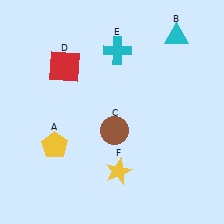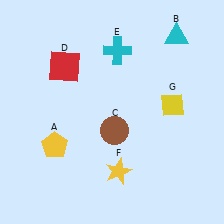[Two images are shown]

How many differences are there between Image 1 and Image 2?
There is 1 difference between the two images.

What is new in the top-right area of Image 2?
A yellow diamond (G) was added in the top-right area of Image 2.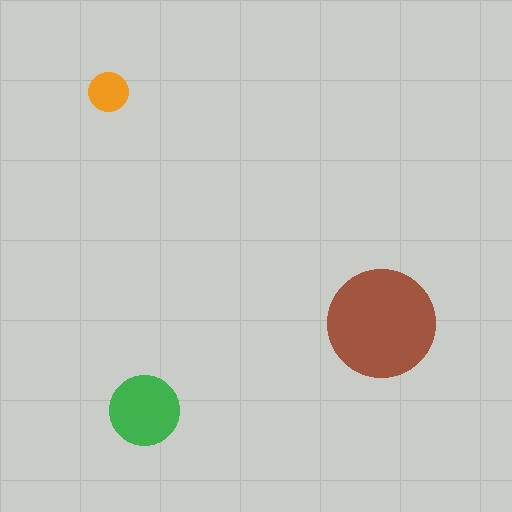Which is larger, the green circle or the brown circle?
The brown one.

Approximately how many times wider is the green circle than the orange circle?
About 2 times wider.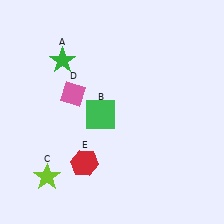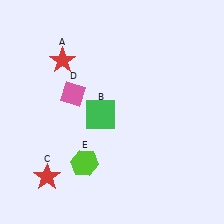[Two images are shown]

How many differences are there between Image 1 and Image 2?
There are 3 differences between the two images.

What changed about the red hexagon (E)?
In Image 1, E is red. In Image 2, it changed to lime.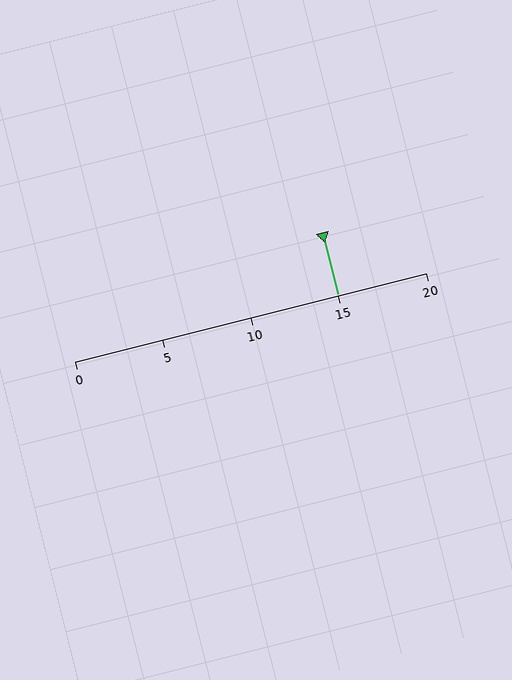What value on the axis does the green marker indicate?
The marker indicates approximately 15.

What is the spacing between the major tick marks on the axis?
The major ticks are spaced 5 apart.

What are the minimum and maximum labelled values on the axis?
The axis runs from 0 to 20.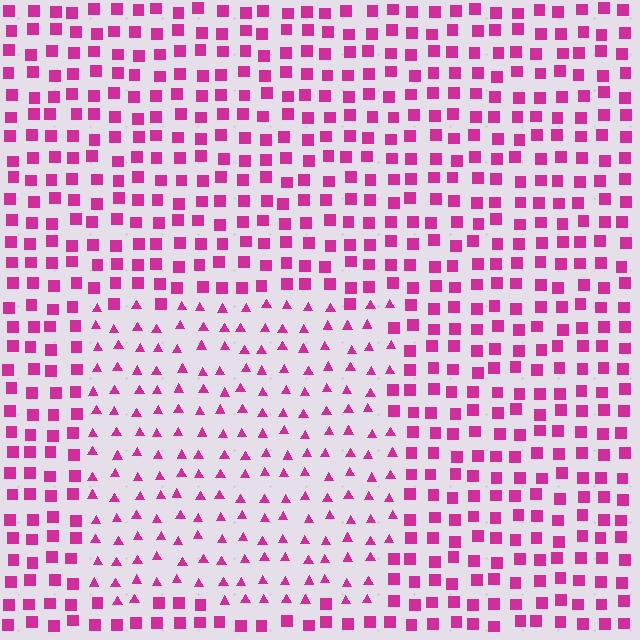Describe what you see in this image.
The image is filled with small magenta elements arranged in a uniform grid. A rectangle-shaped region contains triangles, while the surrounding area contains squares. The boundary is defined purely by the change in element shape.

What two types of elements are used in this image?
The image uses triangles inside the rectangle region and squares outside it.